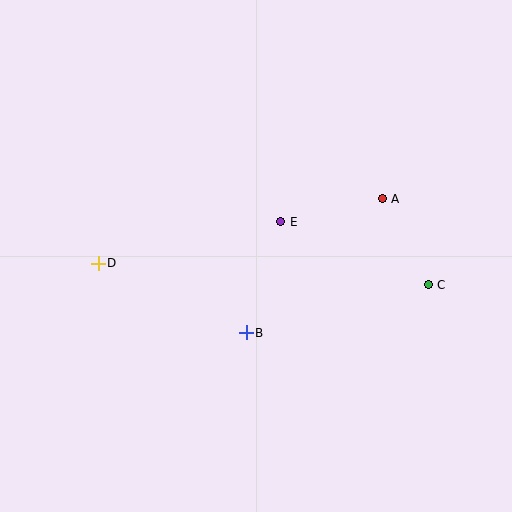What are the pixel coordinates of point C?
Point C is at (428, 285).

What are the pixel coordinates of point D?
Point D is at (98, 263).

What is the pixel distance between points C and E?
The distance between C and E is 161 pixels.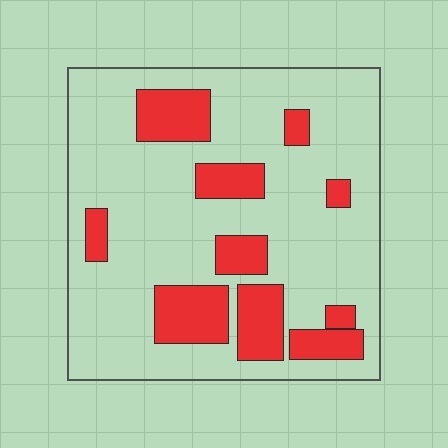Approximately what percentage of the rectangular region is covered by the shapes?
Approximately 25%.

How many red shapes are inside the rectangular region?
10.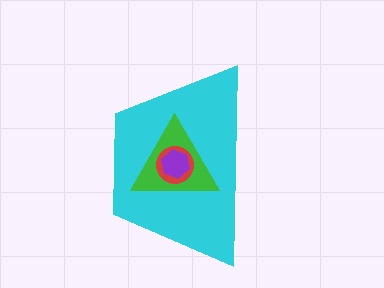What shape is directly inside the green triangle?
The red circle.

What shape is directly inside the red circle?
The purple hexagon.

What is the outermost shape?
The cyan trapezoid.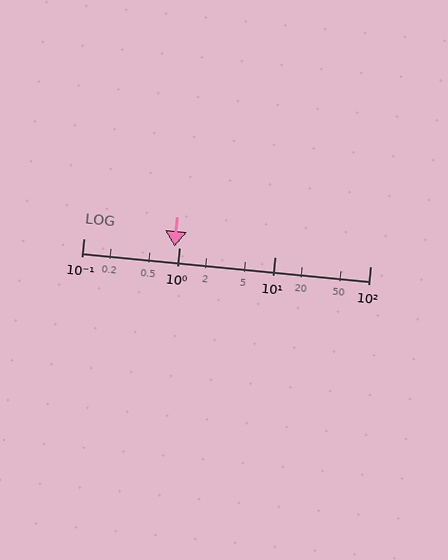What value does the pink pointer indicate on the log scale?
The pointer indicates approximately 0.89.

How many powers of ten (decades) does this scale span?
The scale spans 3 decades, from 0.1 to 100.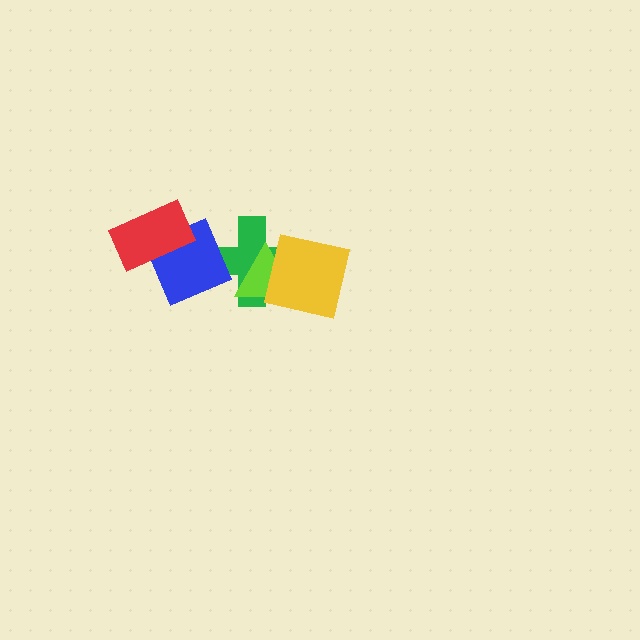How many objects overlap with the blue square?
2 objects overlap with the blue square.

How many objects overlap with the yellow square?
2 objects overlap with the yellow square.